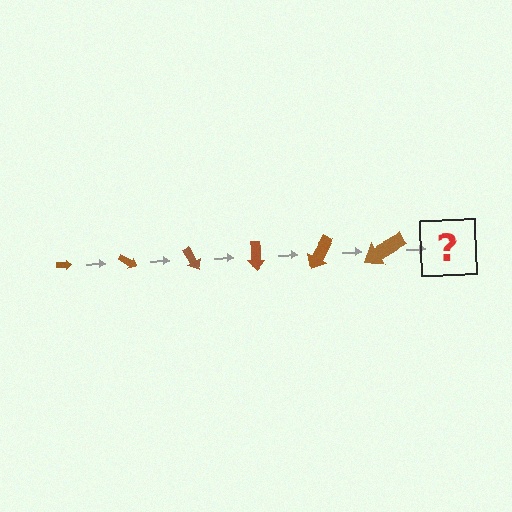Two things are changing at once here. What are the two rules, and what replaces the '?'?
The two rules are that the arrow grows larger each step and it rotates 30 degrees each step. The '?' should be an arrow, larger than the previous one and rotated 180 degrees from the start.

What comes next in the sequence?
The next element should be an arrow, larger than the previous one and rotated 180 degrees from the start.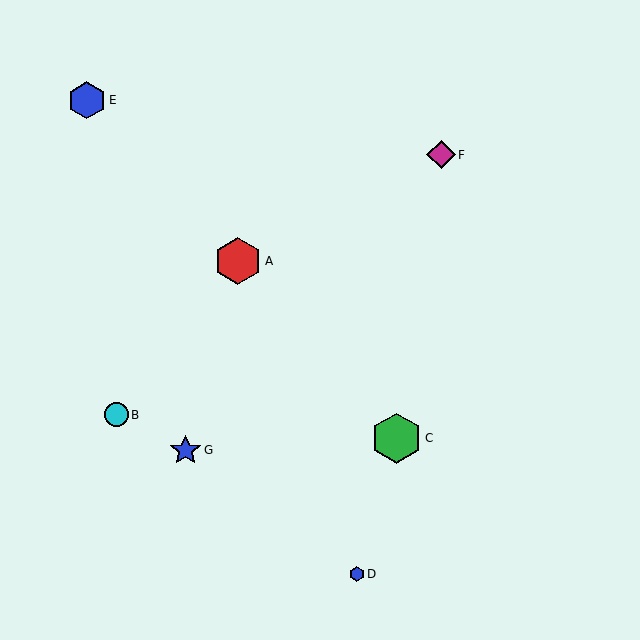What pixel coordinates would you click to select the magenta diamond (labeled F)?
Click at (441, 155) to select the magenta diamond F.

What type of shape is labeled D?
Shape D is a blue hexagon.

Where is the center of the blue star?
The center of the blue star is at (185, 450).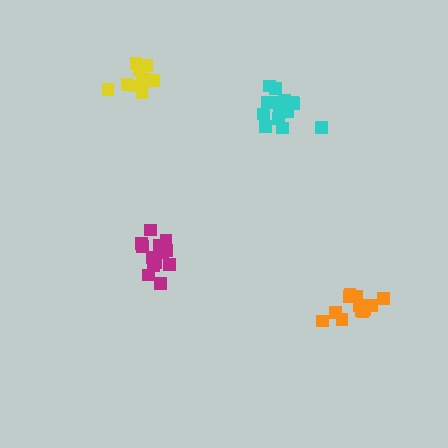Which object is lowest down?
The orange cluster is bottommost.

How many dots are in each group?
Group 1: 12 dots, Group 2: 15 dots, Group 3: 10 dots, Group 4: 15 dots (52 total).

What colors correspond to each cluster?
The clusters are colored: orange, magenta, yellow, cyan.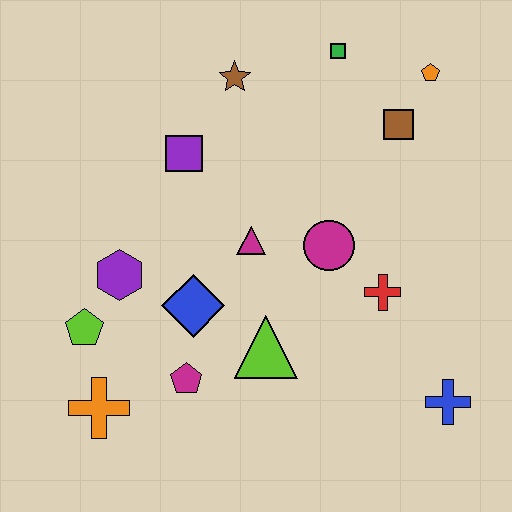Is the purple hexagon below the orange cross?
No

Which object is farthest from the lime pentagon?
The orange pentagon is farthest from the lime pentagon.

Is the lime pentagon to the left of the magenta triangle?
Yes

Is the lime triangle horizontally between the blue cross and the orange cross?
Yes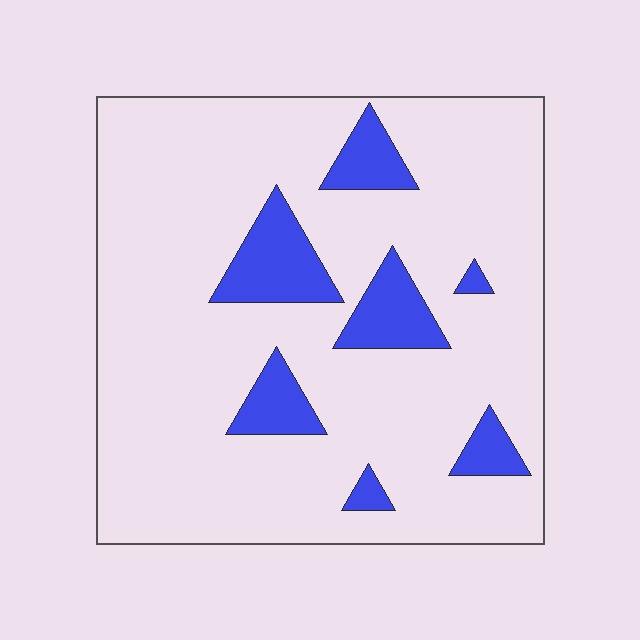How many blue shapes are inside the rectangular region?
7.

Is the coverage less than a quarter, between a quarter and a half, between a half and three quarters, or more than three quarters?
Less than a quarter.